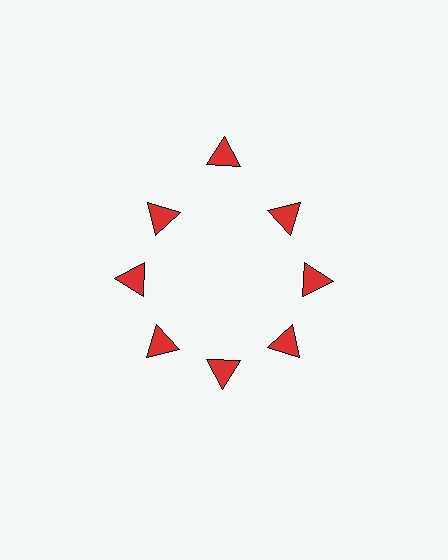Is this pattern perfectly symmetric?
No. The 8 red triangles are arranged in a ring, but one element near the 12 o'clock position is pushed outward from the center, breaking the 8-fold rotational symmetry.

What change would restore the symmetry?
The symmetry would be restored by moving it inward, back onto the ring so that all 8 triangles sit at equal angles and equal distance from the center.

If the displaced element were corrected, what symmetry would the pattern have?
It would have 8-fold rotational symmetry — the pattern would map onto itself every 45 degrees.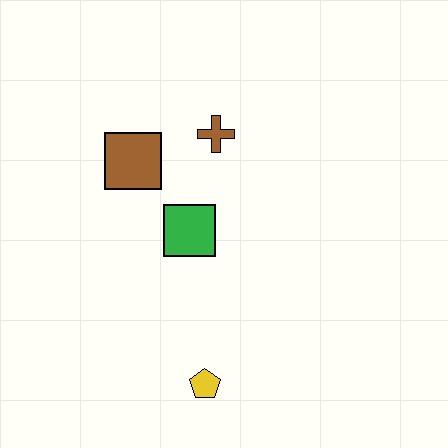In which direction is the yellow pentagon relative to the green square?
The yellow pentagon is below the green square.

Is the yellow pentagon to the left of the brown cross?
Yes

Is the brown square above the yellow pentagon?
Yes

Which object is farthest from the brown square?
The yellow pentagon is farthest from the brown square.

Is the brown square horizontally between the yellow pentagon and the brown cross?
No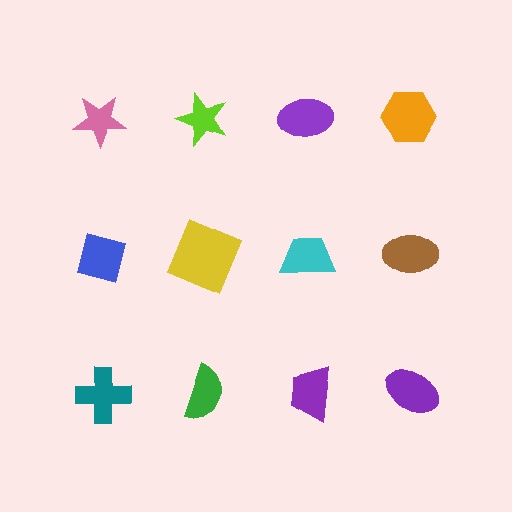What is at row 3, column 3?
A purple trapezoid.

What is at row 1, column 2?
A lime star.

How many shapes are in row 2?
4 shapes.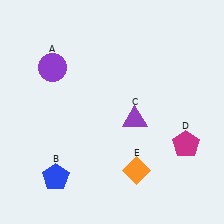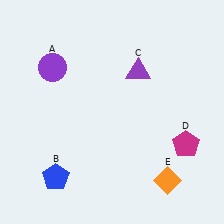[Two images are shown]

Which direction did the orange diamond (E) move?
The orange diamond (E) moved right.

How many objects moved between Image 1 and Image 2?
2 objects moved between the two images.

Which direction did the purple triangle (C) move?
The purple triangle (C) moved up.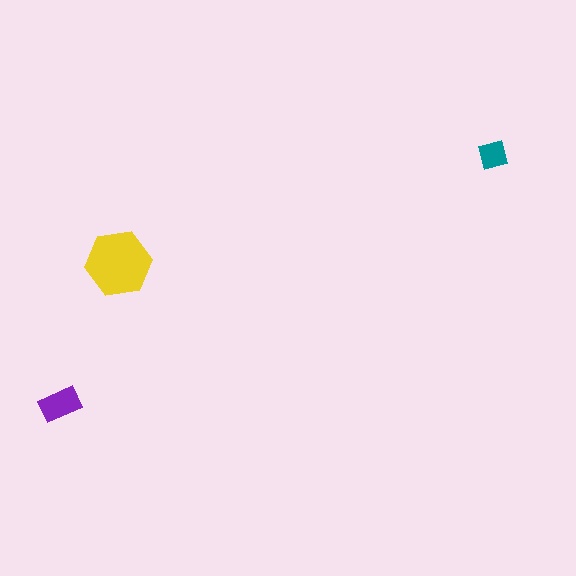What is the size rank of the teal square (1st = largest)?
3rd.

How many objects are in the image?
There are 3 objects in the image.